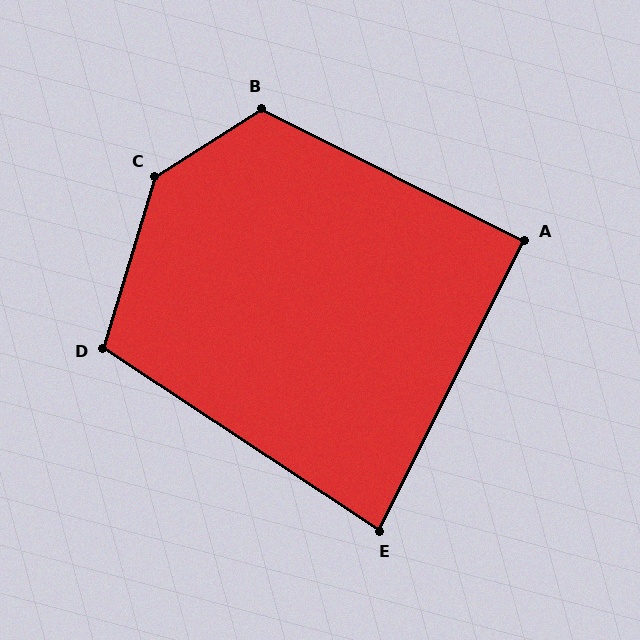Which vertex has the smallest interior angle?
E, at approximately 83 degrees.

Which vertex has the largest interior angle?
C, at approximately 139 degrees.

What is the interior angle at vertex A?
Approximately 90 degrees (approximately right).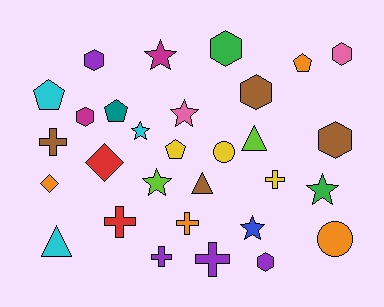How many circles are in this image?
There are 2 circles.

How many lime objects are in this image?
There are 2 lime objects.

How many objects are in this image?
There are 30 objects.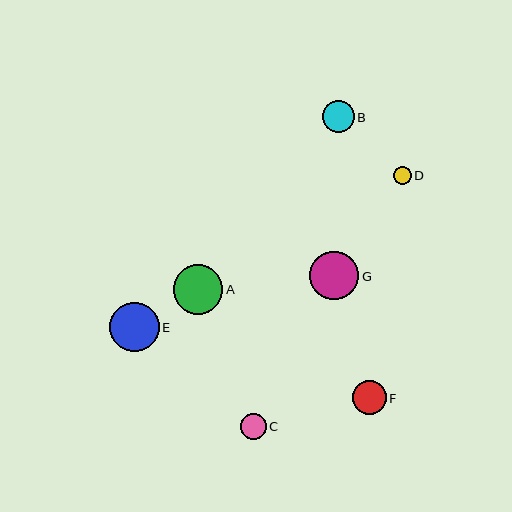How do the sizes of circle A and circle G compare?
Circle A and circle G are approximately the same size.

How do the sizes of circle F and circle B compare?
Circle F and circle B are approximately the same size.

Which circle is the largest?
Circle A is the largest with a size of approximately 50 pixels.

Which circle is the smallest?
Circle D is the smallest with a size of approximately 18 pixels.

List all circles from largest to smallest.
From largest to smallest: A, E, G, F, B, C, D.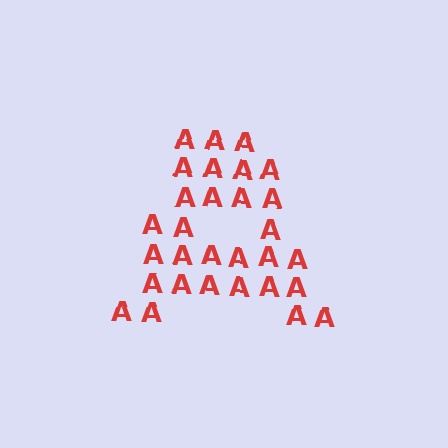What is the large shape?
The large shape is the letter A.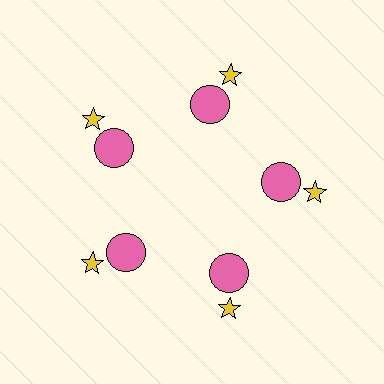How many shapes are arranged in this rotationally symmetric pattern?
There are 10 shapes, arranged in 5 groups of 2.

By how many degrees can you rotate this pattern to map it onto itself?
The pattern maps onto itself every 72 degrees of rotation.